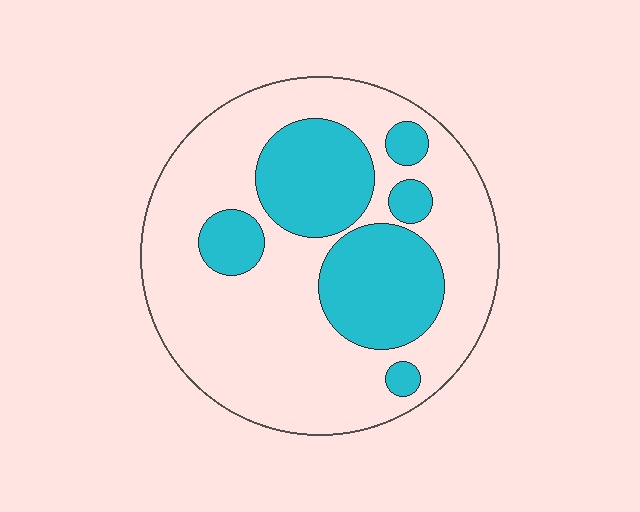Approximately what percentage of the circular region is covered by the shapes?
Approximately 30%.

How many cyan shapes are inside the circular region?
6.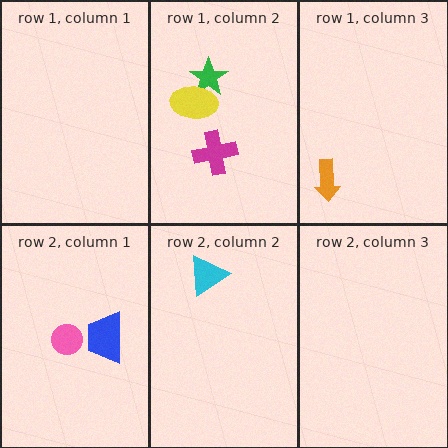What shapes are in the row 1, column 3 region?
The orange arrow.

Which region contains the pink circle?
The row 2, column 1 region.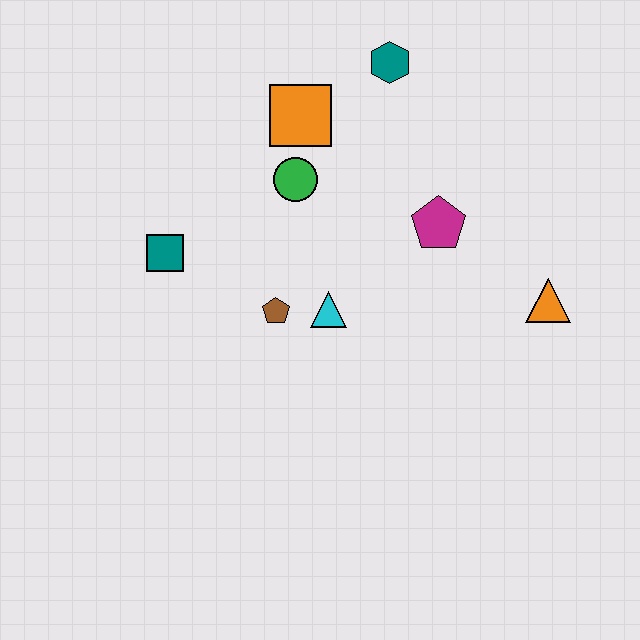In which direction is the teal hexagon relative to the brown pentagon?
The teal hexagon is above the brown pentagon.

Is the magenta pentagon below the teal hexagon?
Yes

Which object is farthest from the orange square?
The orange triangle is farthest from the orange square.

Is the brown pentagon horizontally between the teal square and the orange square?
Yes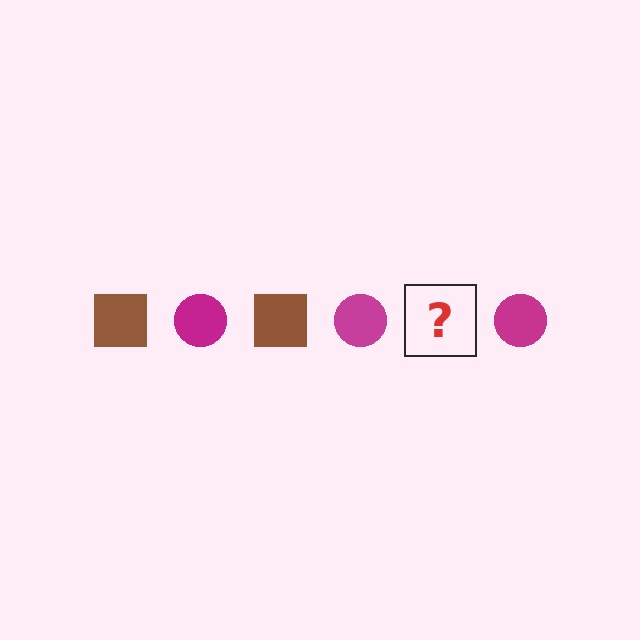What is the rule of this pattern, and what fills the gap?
The rule is that the pattern alternates between brown square and magenta circle. The gap should be filled with a brown square.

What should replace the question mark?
The question mark should be replaced with a brown square.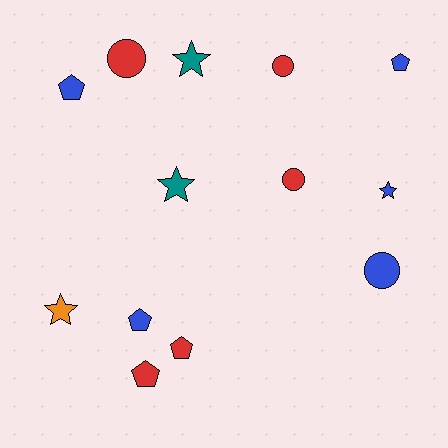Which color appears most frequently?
Blue, with 5 objects.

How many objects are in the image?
There are 13 objects.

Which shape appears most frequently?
Pentagon, with 5 objects.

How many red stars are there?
There are no red stars.